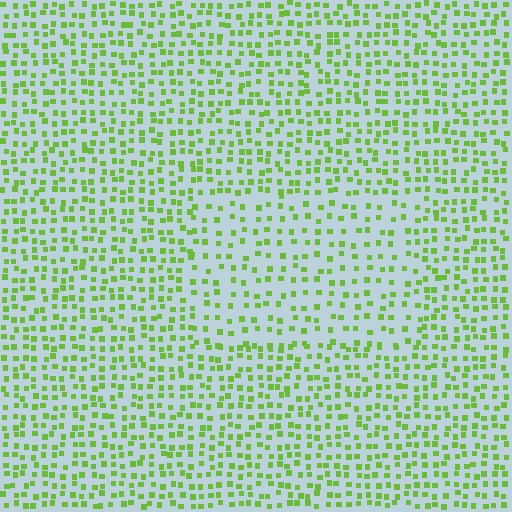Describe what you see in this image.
The image contains small lime elements arranged at two different densities. A rectangle-shaped region is visible where the elements are less densely packed than the surrounding area.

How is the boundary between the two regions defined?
The boundary is defined by a change in element density (approximately 1.6x ratio). All elements are the same color, size, and shape.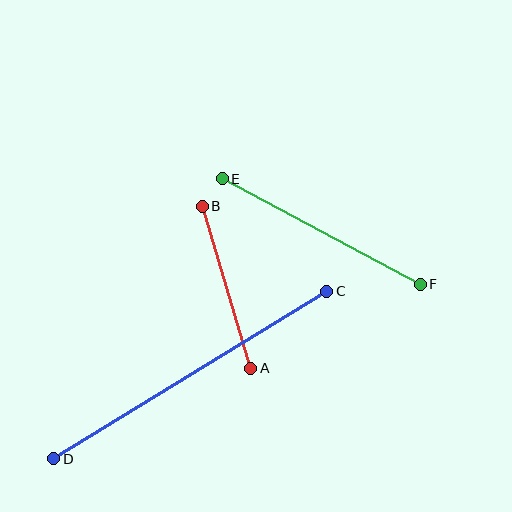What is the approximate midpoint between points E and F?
The midpoint is at approximately (321, 231) pixels.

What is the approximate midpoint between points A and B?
The midpoint is at approximately (226, 287) pixels.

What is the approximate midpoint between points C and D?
The midpoint is at approximately (190, 375) pixels.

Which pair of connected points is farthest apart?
Points C and D are farthest apart.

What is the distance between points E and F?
The distance is approximately 224 pixels.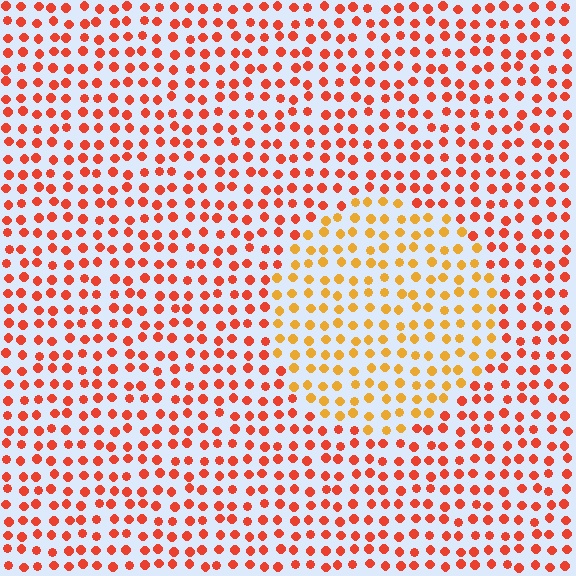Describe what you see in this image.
The image is filled with small red elements in a uniform arrangement. A circle-shaped region is visible where the elements are tinted to a slightly different hue, forming a subtle color boundary.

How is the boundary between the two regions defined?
The boundary is defined purely by a slight shift in hue (about 34 degrees). Spacing, size, and orientation are identical on both sides.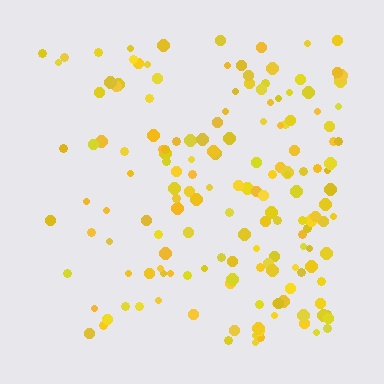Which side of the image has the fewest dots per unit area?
The left.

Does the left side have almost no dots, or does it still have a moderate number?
Still a moderate number, just noticeably fewer than the right.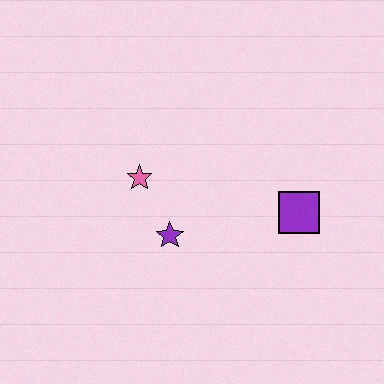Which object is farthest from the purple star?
The purple square is farthest from the purple star.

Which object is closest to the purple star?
The pink star is closest to the purple star.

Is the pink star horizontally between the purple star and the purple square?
No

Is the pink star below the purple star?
No